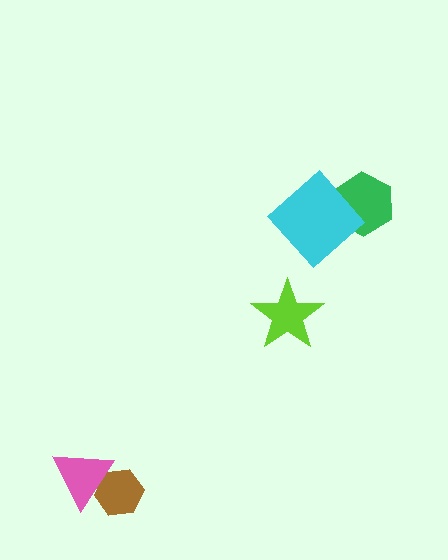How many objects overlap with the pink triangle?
1 object overlaps with the pink triangle.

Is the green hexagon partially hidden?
Yes, it is partially covered by another shape.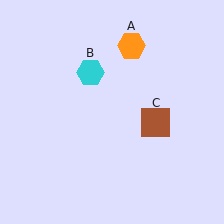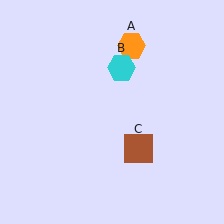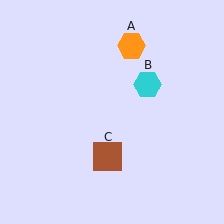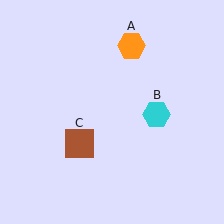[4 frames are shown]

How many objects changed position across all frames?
2 objects changed position: cyan hexagon (object B), brown square (object C).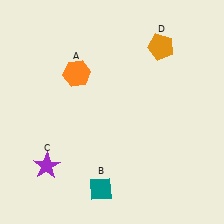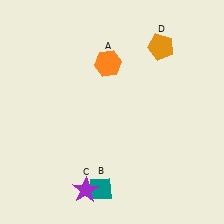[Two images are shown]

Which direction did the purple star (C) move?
The purple star (C) moved right.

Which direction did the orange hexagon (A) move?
The orange hexagon (A) moved right.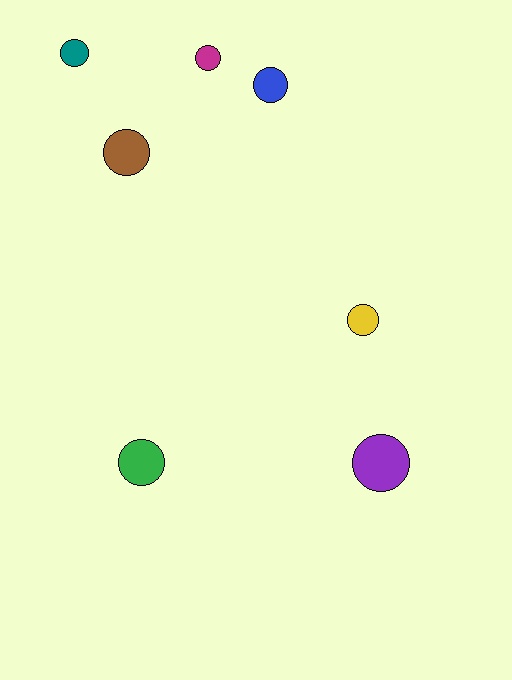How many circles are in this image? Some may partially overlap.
There are 7 circles.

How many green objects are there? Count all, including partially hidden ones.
There is 1 green object.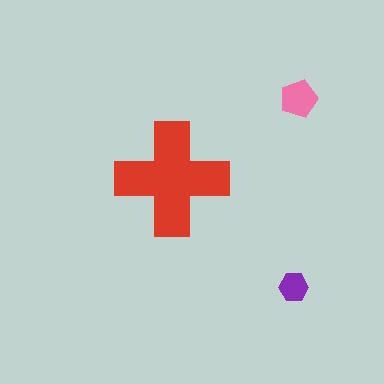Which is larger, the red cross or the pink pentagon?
The red cross.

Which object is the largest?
The red cross.